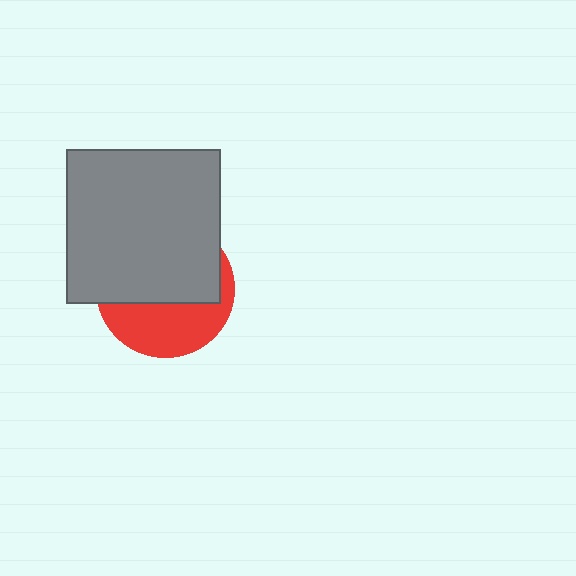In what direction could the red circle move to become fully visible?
The red circle could move down. That would shift it out from behind the gray square entirely.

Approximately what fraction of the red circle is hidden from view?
Roughly 60% of the red circle is hidden behind the gray square.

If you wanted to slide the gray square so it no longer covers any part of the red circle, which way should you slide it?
Slide it up — that is the most direct way to separate the two shapes.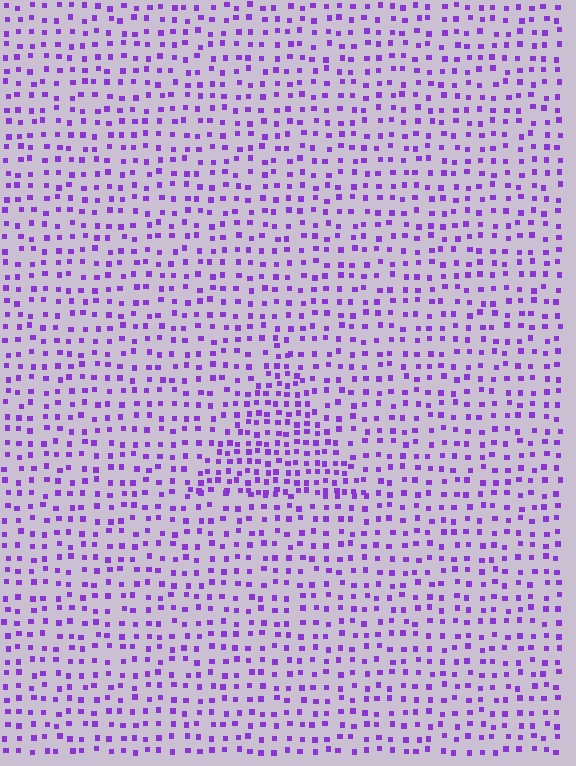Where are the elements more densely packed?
The elements are more densely packed inside the triangle boundary.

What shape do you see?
I see a triangle.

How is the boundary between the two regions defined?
The boundary is defined by a change in element density (approximately 1.7x ratio). All elements are the same color, size, and shape.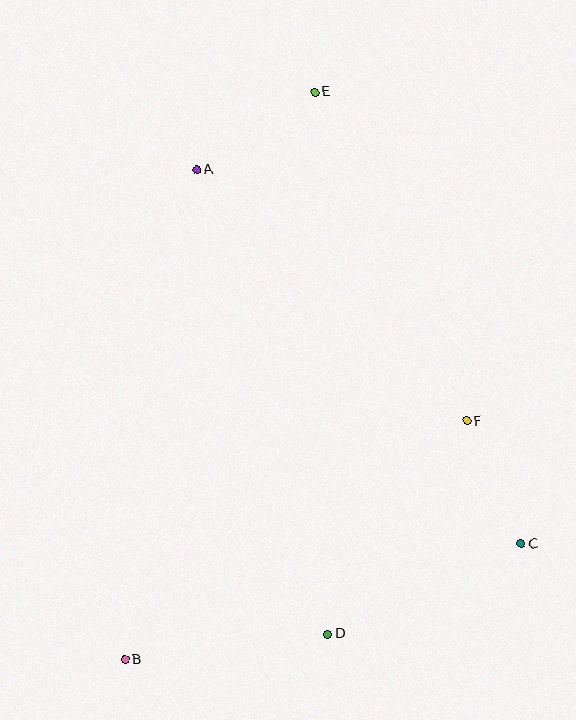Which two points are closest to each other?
Points C and F are closest to each other.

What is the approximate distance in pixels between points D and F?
The distance between D and F is approximately 255 pixels.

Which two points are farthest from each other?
Points B and E are farthest from each other.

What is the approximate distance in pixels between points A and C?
The distance between A and C is approximately 495 pixels.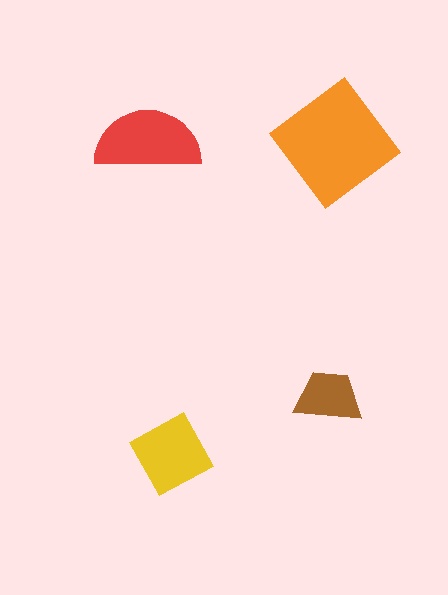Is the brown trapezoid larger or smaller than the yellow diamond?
Smaller.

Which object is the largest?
The orange diamond.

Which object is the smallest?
The brown trapezoid.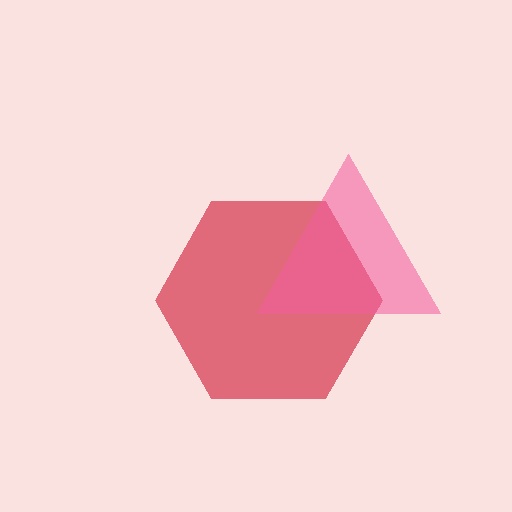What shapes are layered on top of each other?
The layered shapes are: a red hexagon, a pink triangle.